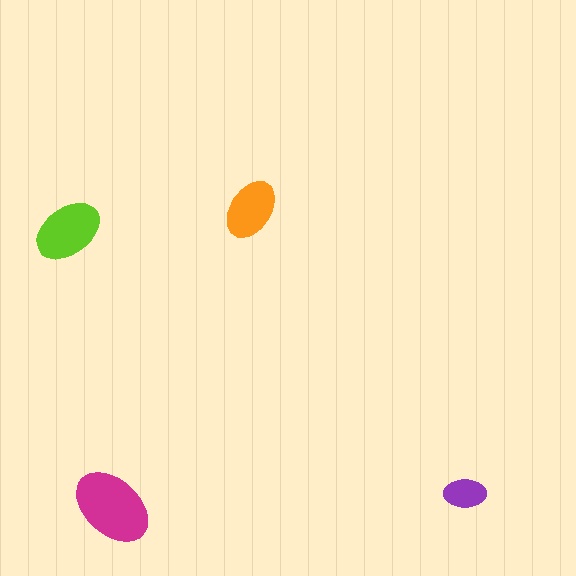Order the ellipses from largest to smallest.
the magenta one, the lime one, the orange one, the purple one.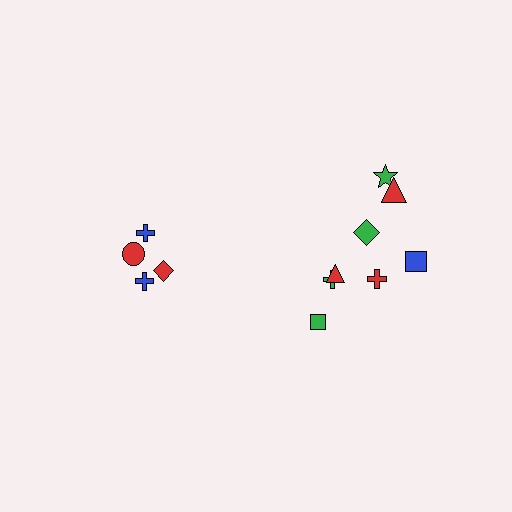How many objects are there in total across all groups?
There are 12 objects.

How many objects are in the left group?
There are 4 objects.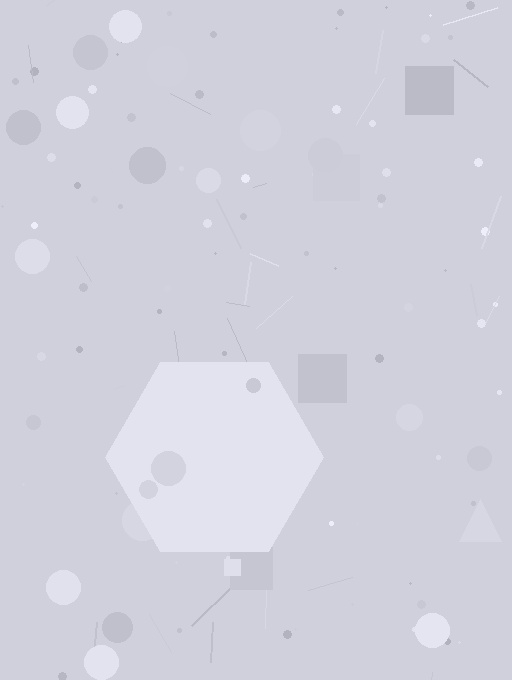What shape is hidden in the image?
A hexagon is hidden in the image.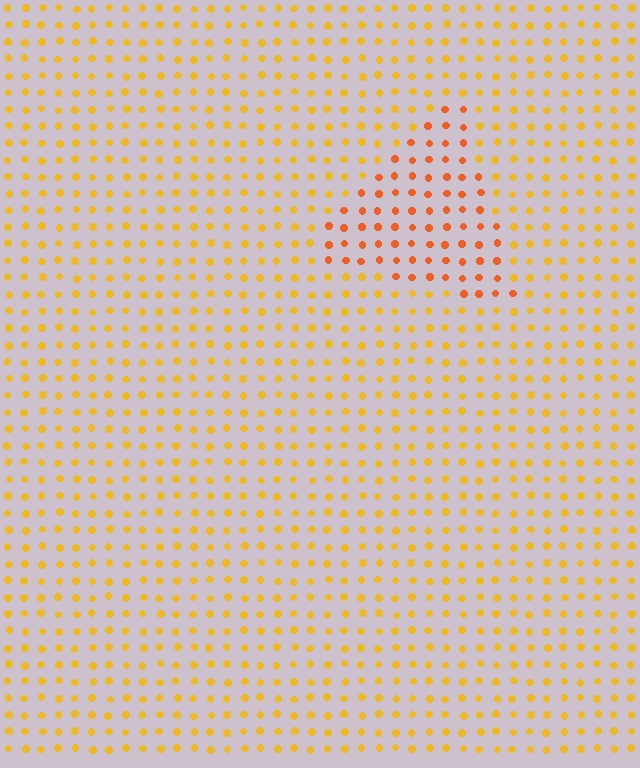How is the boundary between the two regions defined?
The boundary is defined purely by a slight shift in hue (about 28 degrees). Spacing, size, and orientation are identical on both sides.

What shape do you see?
I see a triangle.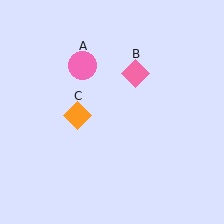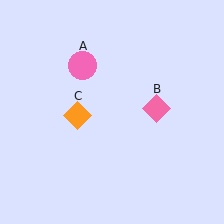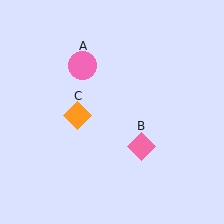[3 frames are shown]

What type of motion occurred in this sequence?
The pink diamond (object B) rotated clockwise around the center of the scene.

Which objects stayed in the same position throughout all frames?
Pink circle (object A) and orange diamond (object C) remained stationary.